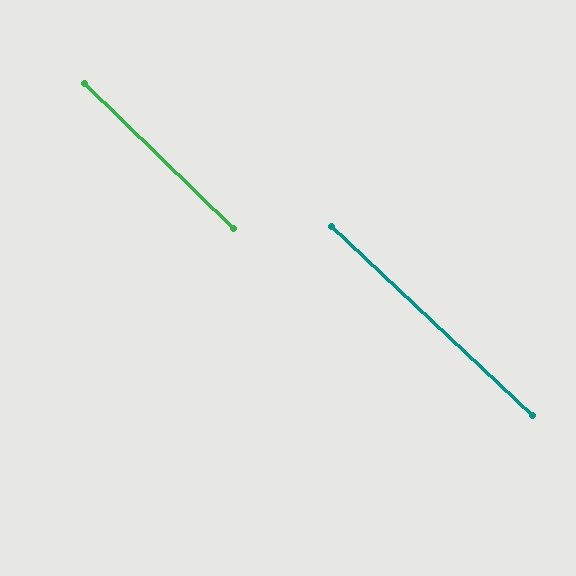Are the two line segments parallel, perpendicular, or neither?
Parallel — their directions differ by only 1.0°.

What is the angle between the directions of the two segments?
Approximately 1 degree.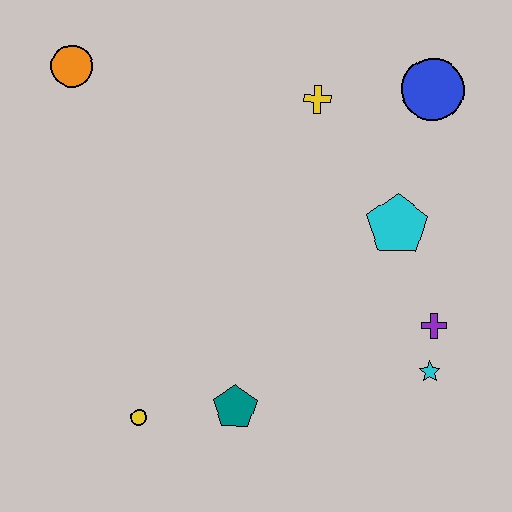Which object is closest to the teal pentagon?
The yellow circle is closest to the teal pentagon.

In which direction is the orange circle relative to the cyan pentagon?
The orange circle is to the left of the cyan pentagon.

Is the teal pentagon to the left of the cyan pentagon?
Yes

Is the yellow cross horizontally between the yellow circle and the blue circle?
Yes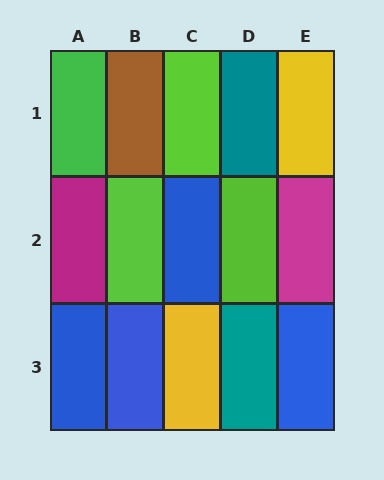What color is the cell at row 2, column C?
Blue.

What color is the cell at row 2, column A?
Magenta.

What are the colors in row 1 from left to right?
Green, brown, lime, teal, yellow.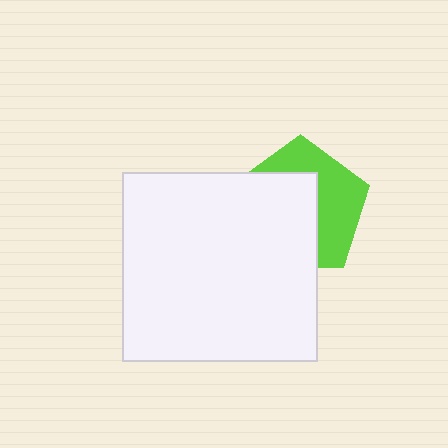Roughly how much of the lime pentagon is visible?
A small part of it is visible (roughly 45%).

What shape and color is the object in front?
The object in front is a white rectangle.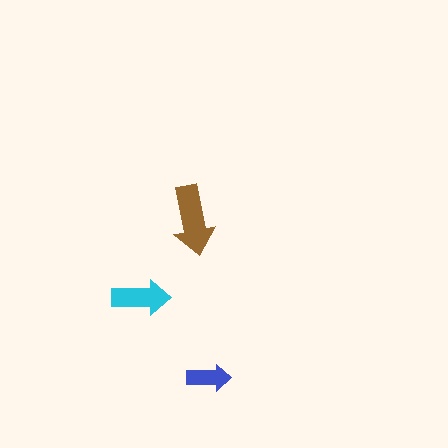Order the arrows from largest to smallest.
the brown one, the cyan one, the blue one.